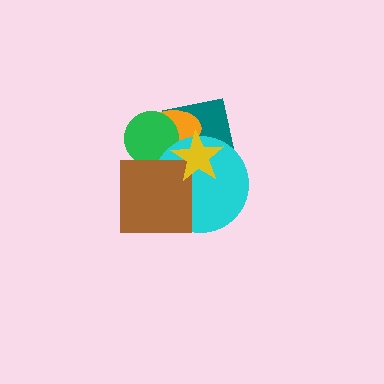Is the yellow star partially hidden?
No, no other shape covers it.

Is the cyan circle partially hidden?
Yes, it is partially covered by another shape.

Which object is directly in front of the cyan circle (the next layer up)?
The brown square is directly in front of the cyan circle.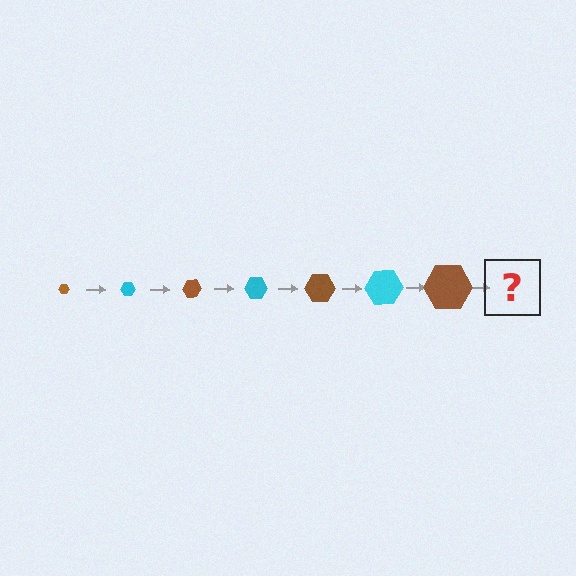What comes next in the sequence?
The next element should be a cyan hexagon, larger than the previous one.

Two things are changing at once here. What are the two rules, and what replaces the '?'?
The two rules are that the hexagon grows larger each step and the color cycles through brown and cyan. The '?' should be a cyan hexagon, larger than the previous one.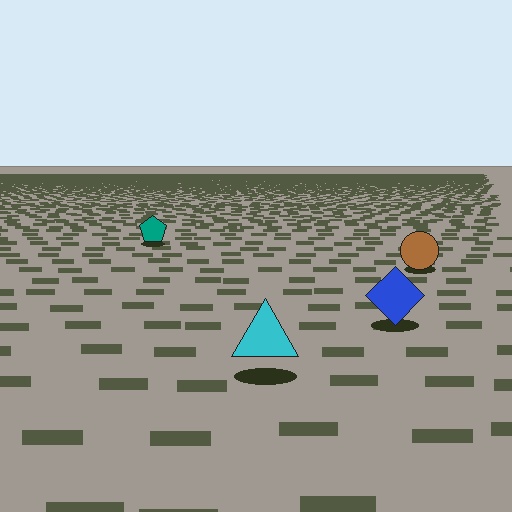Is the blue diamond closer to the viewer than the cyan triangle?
No. The cyan triangle is closer — you can tell from the texture gradient: the ground texture is coarser near it.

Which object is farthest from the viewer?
The teal pentagon is farthest from the viewer. It appears smaller and the ground texture around it is denser.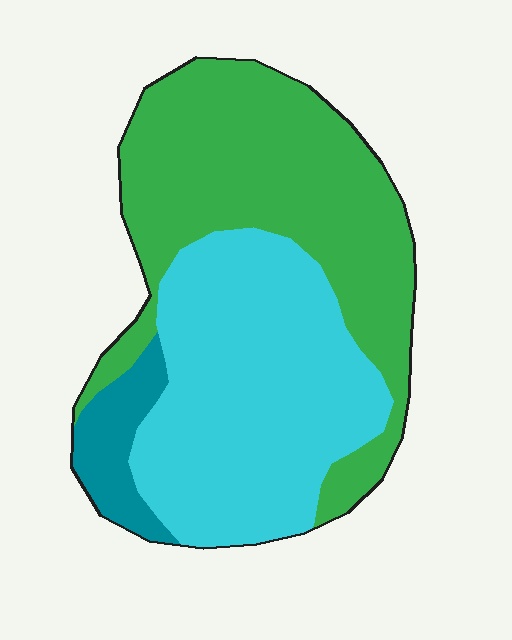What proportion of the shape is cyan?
Cyan covers 45% of the shape.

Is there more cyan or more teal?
Cyan.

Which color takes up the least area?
Teal, at roughly 10%.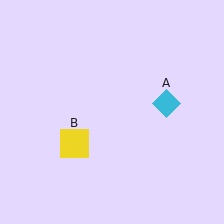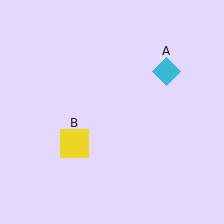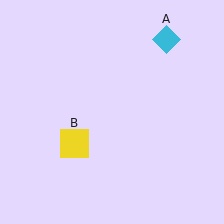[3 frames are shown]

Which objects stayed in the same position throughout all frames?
Yellow square (object B) remained stationary.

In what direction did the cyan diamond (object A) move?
The cyan diamond (object A) moved up.